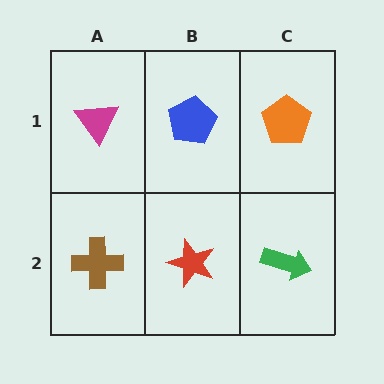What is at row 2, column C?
A green arrow.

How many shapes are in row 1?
3 shapes.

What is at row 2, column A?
A brown cross.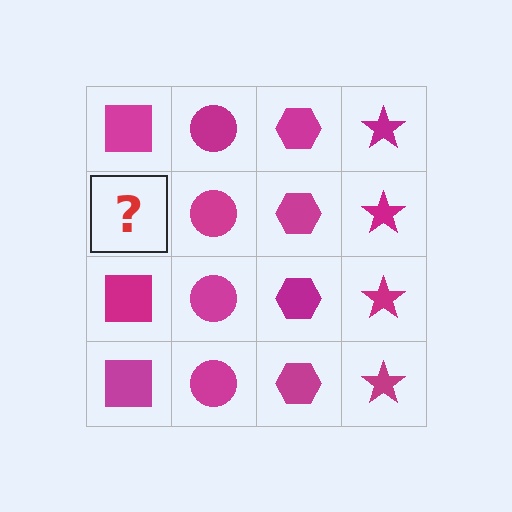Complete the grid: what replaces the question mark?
The question mark should be replaced with a magenta square.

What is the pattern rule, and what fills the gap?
The rule is that each column has a consistent shape. The gap should be filled with a magenta square.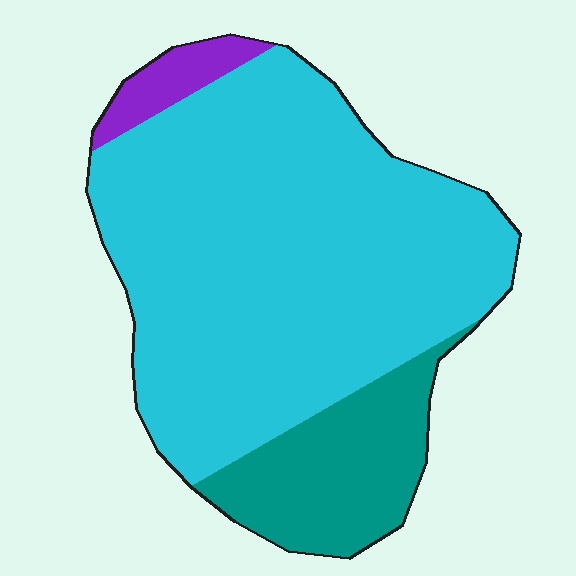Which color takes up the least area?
Purple, at roughly 5%.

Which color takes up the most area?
Cyan, at roughly 75%.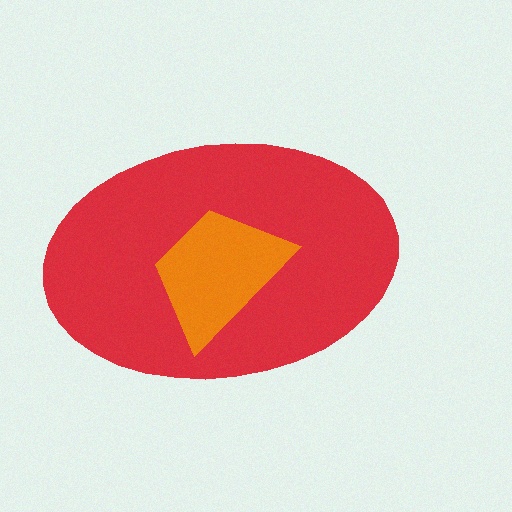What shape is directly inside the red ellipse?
The orange trapezoid.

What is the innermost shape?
The orange trapezoid.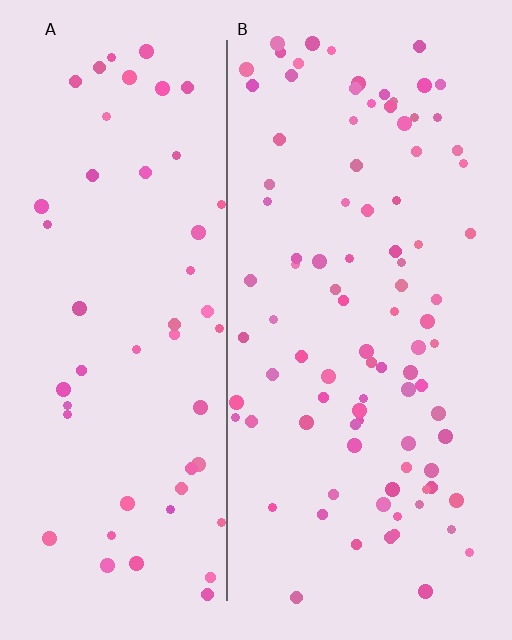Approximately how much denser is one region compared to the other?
Approximately 1.8× — region B over region A.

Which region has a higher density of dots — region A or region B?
B (the right).